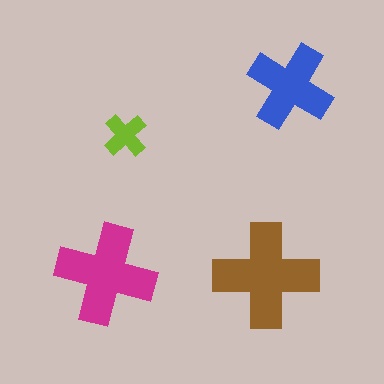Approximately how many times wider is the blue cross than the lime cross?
About 2 times wider.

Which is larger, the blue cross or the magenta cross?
The magenta one.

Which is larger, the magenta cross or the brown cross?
The brown one.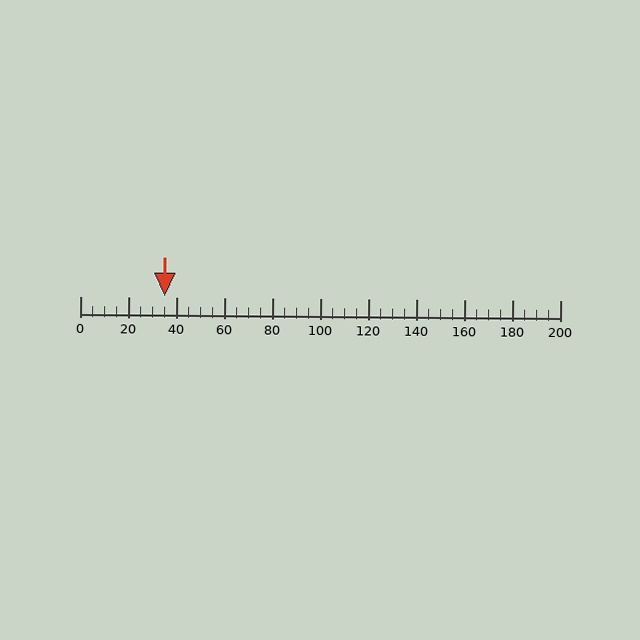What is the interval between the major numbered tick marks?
The major tick marks are spaced 20 units apart.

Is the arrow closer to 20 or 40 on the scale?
The arrow is closer to 40.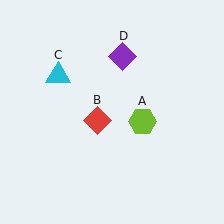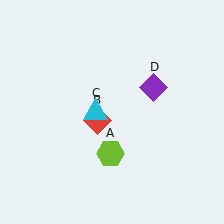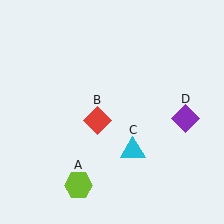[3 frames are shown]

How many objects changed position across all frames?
3 objects changed position: lime hexagon (object A), cyan triangle (object C), purple diamond (object D).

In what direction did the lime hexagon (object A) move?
The lime hexagon (object A) moved down and to the left.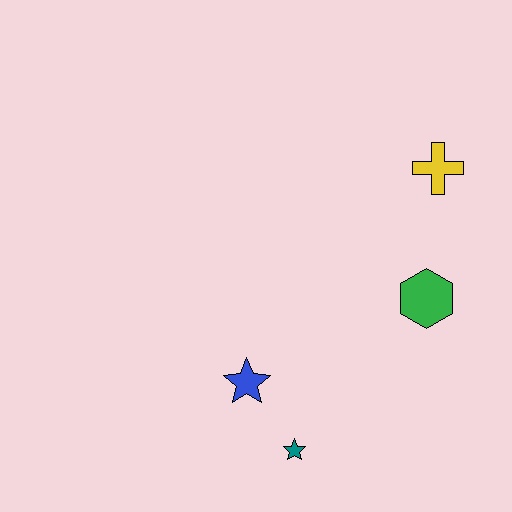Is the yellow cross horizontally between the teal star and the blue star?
No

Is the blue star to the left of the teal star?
Yes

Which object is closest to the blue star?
The teal star is closest to the blue star.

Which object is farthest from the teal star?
The yellow cross is farthest from the teal star.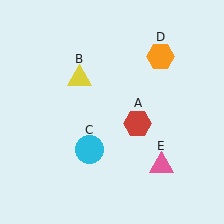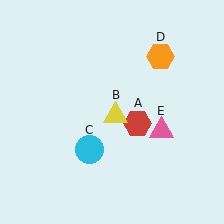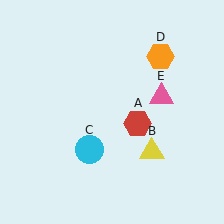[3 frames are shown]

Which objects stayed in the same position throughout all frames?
Red hexagon (object A) and cyan circle (object C) and orange hexagon (object D) remained stationary.